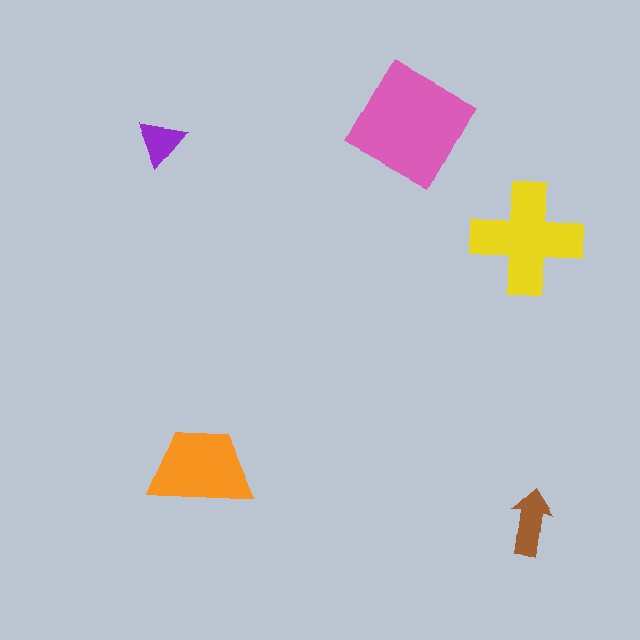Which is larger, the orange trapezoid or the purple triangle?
The orange trapezoid.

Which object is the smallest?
The purple triangle.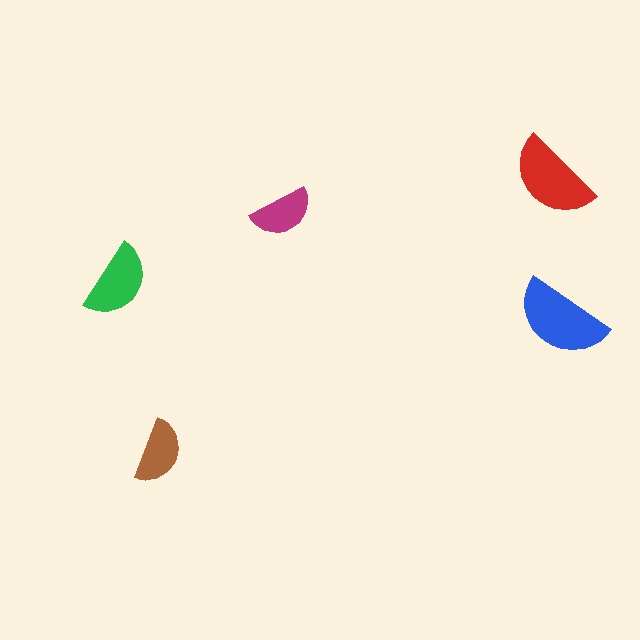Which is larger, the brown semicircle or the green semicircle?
The green one.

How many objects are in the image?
There are 5 objects in the image.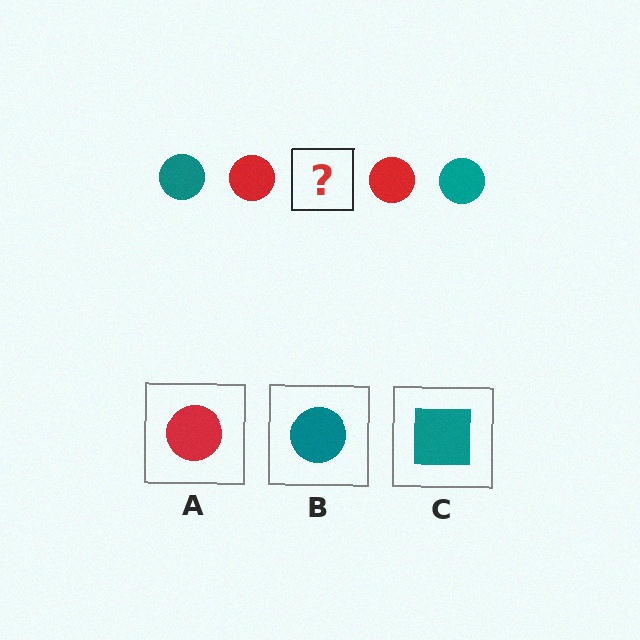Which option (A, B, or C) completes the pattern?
B.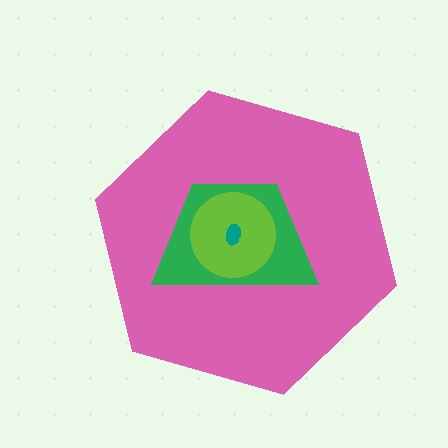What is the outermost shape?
The pink hexagon.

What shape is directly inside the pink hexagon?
The green trapezoid.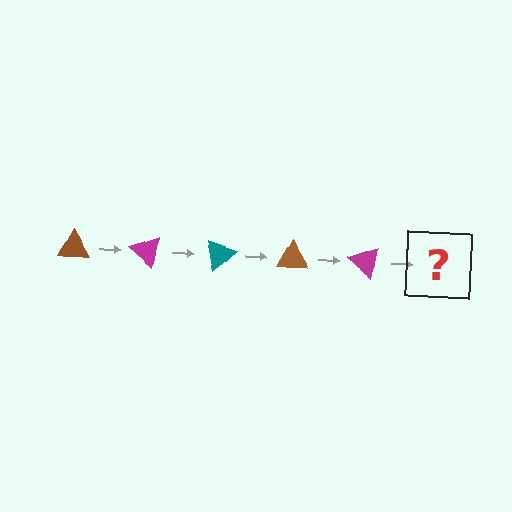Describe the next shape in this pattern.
It should be a teal triangle, rotated 200 degrees from the start.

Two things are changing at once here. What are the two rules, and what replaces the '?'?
The two rules are that it rotates 40 degrees each step and the color cycles through brown, magenta, and teal. The '?' should be a teal triangle, rotated 200 degrees from the start.